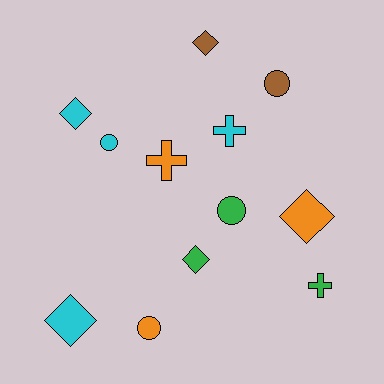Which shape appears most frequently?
Diamond, with 5 objects.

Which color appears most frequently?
Cyan, with 4 objects.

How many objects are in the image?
There are 12 objects.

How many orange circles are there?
There is 1 orange circle.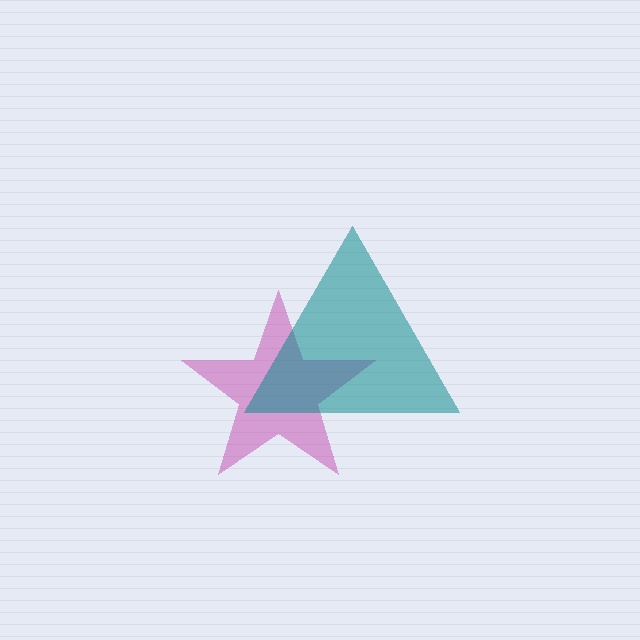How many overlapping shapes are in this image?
There are 2 overlapping shapes in the image.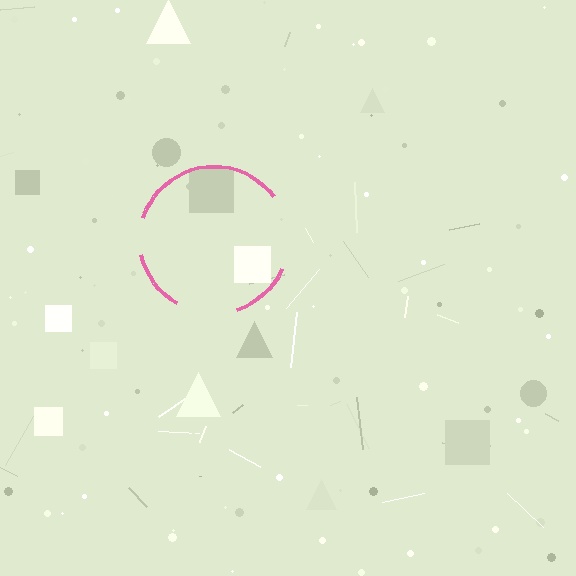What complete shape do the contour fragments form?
The contour fragments form a circle.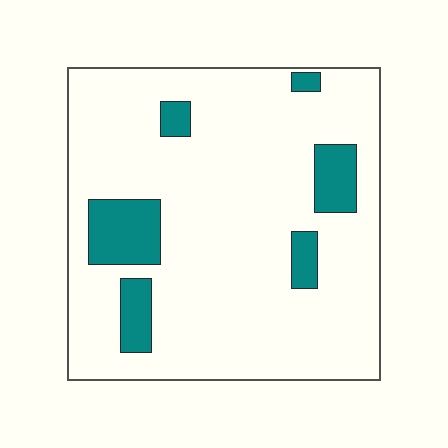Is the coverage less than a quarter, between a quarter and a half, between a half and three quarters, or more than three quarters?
Less than a quarter.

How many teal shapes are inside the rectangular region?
6.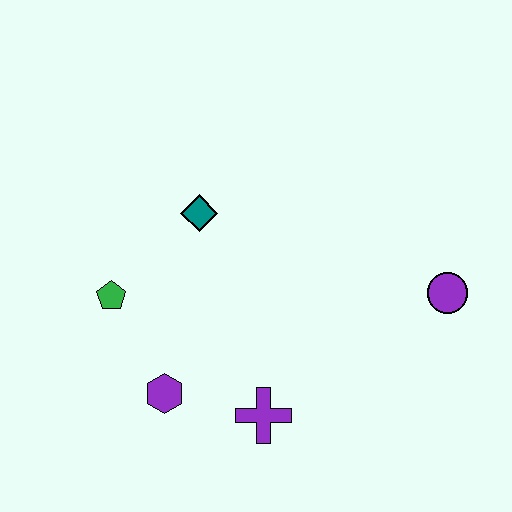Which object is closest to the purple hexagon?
The purple cross is closest to the purple hexagon.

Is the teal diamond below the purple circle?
No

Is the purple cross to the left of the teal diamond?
No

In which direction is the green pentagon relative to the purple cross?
The green pentagon is to the left of the purple cross.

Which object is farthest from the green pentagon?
The purple circle is farthest from the green pentagon.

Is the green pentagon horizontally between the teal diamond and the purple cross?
No